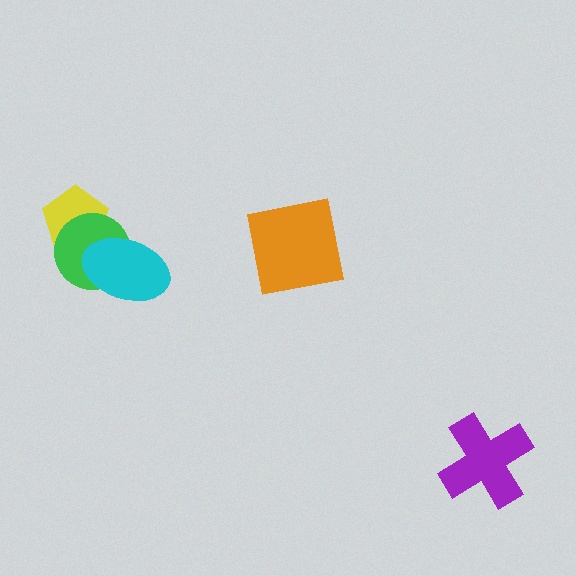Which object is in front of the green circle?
The cyan ellipse is in front of the green circle.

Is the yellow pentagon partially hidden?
Yes, it is partially covered by another shape.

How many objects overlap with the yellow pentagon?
2 objects overlap with the yellow pentagon.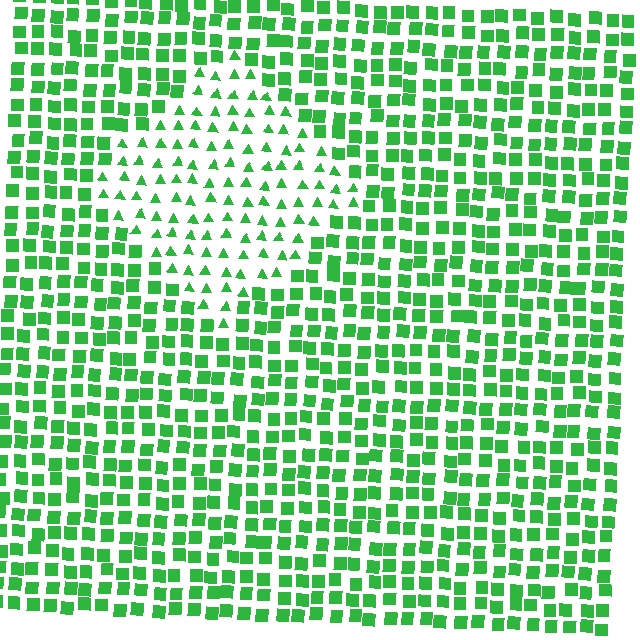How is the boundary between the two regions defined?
The boundary is defined by a change in element shape: triangles inside vs. squares outside. All elements share the same color and spacing.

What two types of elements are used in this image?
The image uses triangles inside the diamond region and squares outside it.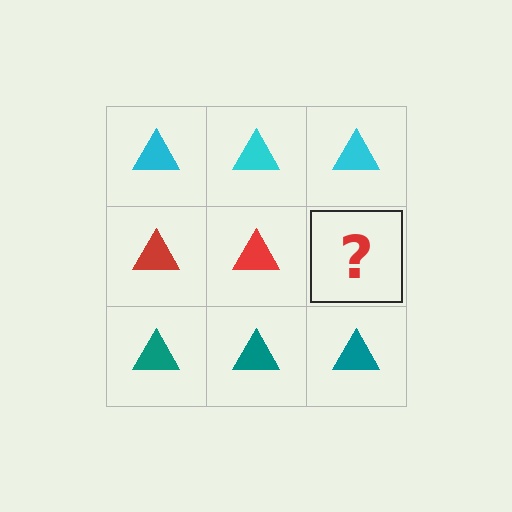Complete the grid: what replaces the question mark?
The question mark should be replaced with a red triangle.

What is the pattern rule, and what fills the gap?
The rule is that each row has a consistent color. The gap should be filled with a red triangle.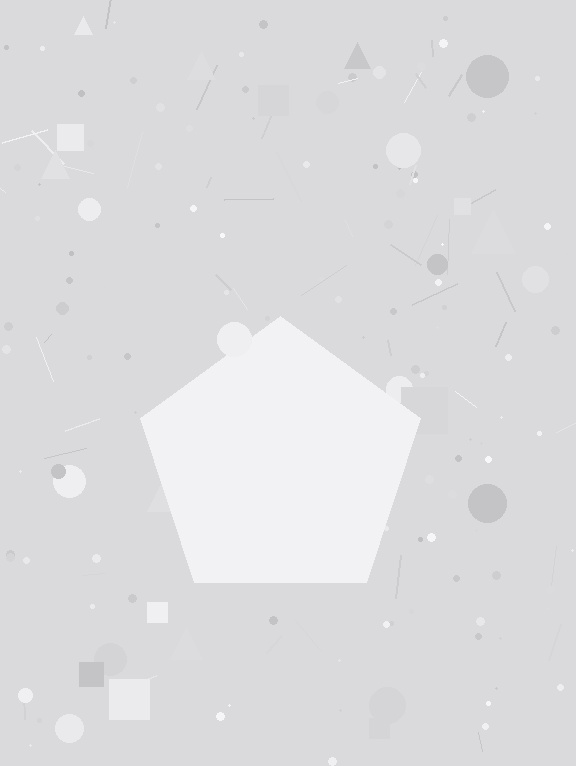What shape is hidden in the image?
A pentagon is hidden in the image.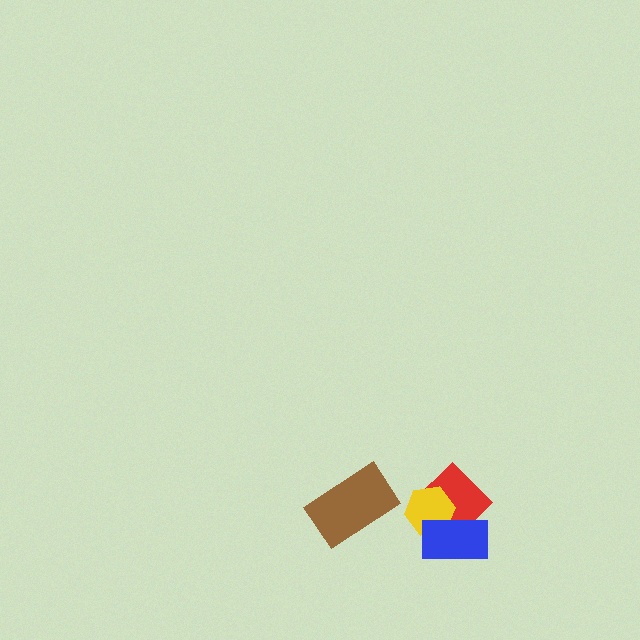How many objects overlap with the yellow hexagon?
2 objects overlap with the yellow hexagon.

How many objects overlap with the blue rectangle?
2 objects overlap with the blue rectangle.